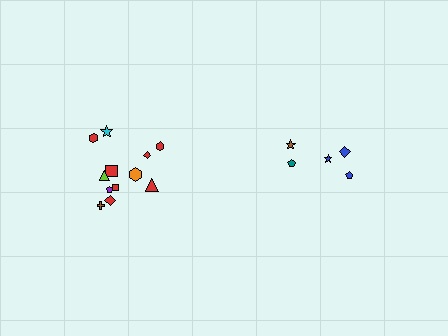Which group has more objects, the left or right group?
The left group.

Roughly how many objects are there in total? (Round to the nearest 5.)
Roughly 15 objects in total.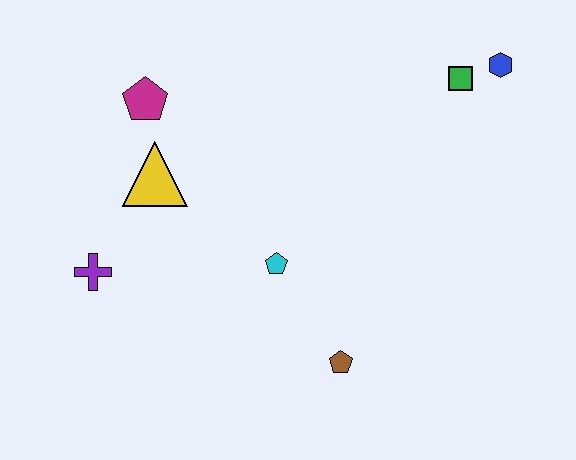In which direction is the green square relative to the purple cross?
The green square is to the right of the purple cross.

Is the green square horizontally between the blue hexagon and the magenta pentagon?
Yes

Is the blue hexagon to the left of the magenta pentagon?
No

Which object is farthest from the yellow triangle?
The blue hexagon is farthest from the yellow triangle.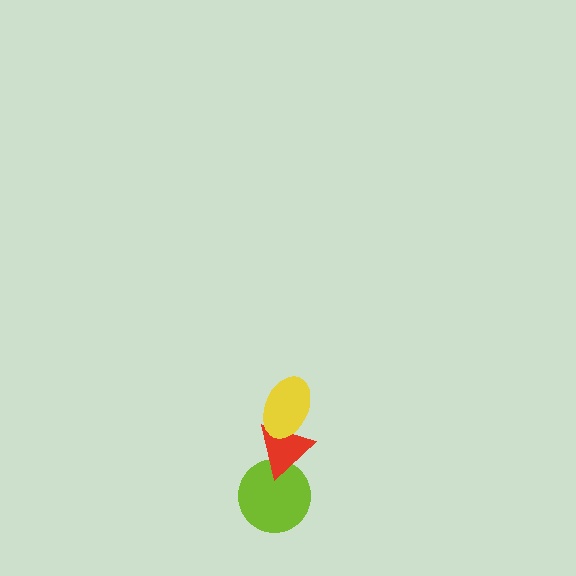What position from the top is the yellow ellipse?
The yellow ellipse is 1st from the top.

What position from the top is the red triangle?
The red triangle is 2nd from the top.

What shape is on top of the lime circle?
The red triangle is on top of the lime circle.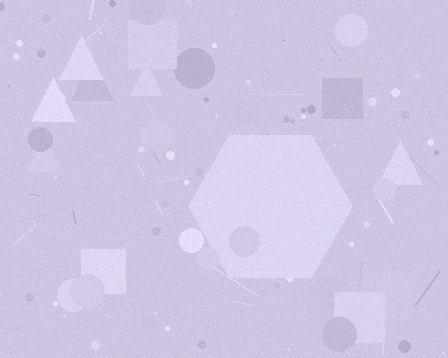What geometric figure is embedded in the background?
A hexagon is embedded in the background.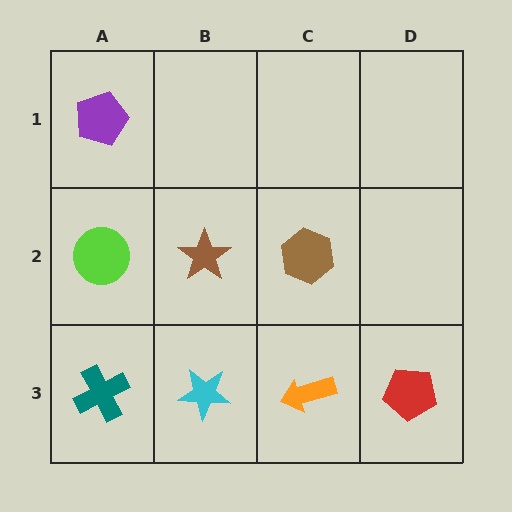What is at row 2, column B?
A brown star.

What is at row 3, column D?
A red pentagon.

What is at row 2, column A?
A lime circle.